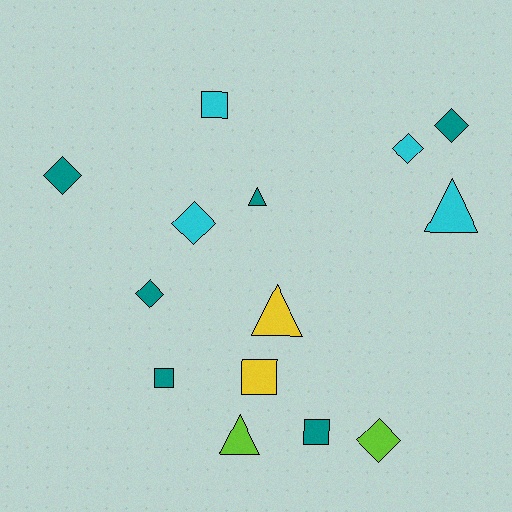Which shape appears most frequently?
Diamond, with 6 objects.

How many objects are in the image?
There are 14 objects.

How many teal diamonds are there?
There are 3 teal diamonds.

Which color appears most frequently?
Teal, with 6 objects.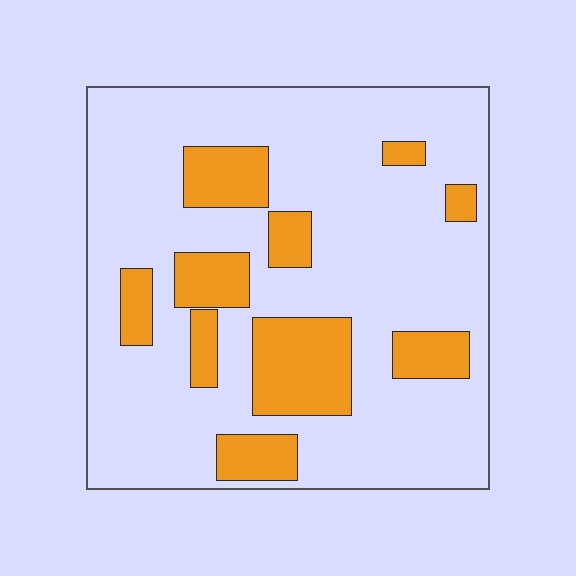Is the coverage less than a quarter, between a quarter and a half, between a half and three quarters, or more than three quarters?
Less than a quarter.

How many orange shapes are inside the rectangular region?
10.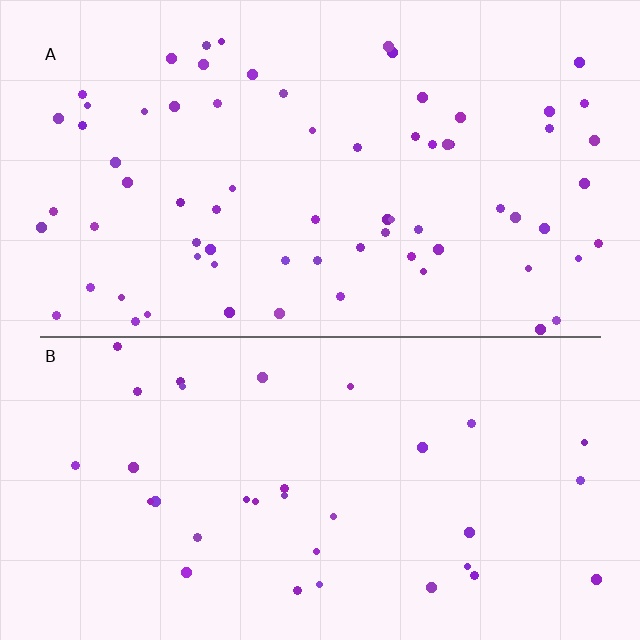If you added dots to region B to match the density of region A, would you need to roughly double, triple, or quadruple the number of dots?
Approximately double.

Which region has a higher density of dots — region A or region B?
A (the top).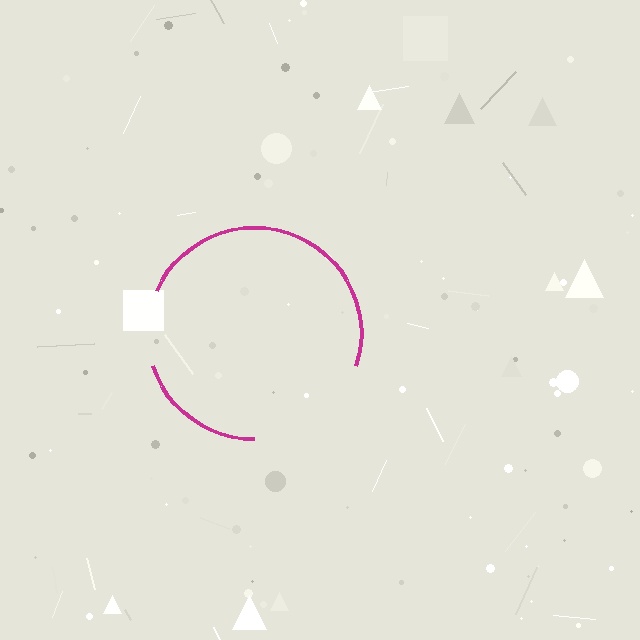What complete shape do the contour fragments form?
The contour fragments form a circle.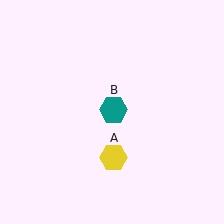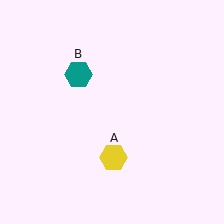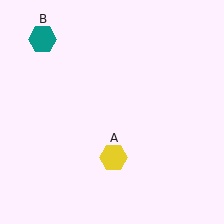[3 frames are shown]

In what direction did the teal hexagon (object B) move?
The teal hexagon (object B) moved up and to the left.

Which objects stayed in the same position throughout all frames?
Yellow hexagon (object A) remained stationary.